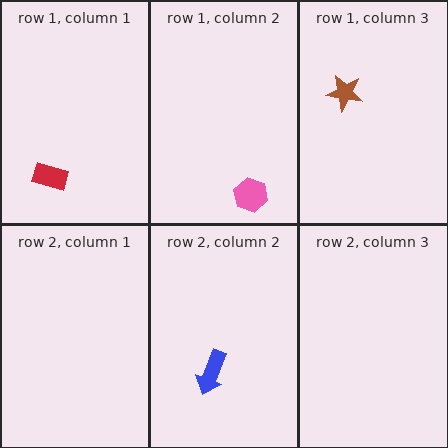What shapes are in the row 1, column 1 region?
The red rectangle.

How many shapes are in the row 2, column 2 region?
1.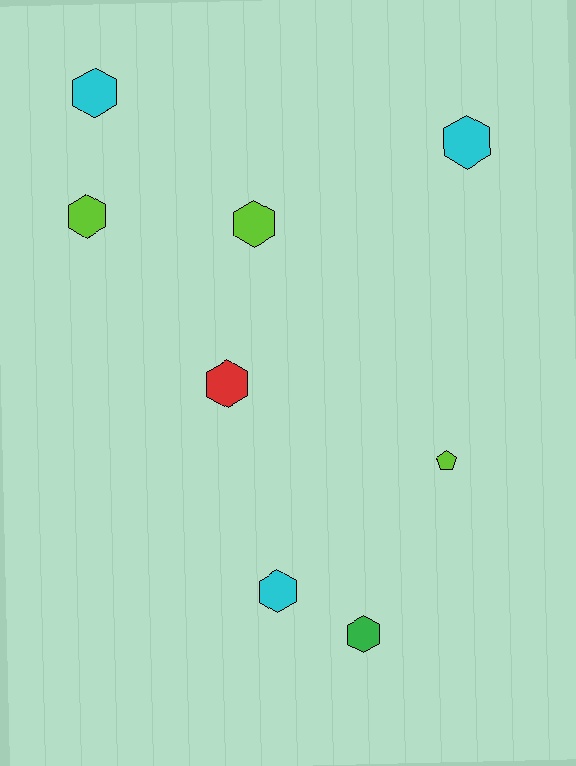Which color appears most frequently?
Cyan, with 3 objects.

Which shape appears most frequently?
Hexagon, with 7 objects.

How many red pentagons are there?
There are no red pentagons.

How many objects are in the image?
There are 8 objects.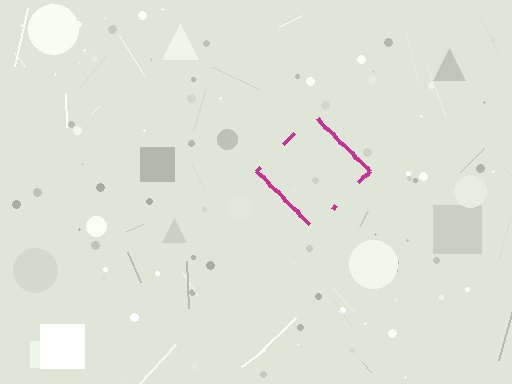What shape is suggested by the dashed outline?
The dashed outline suggests a diamond.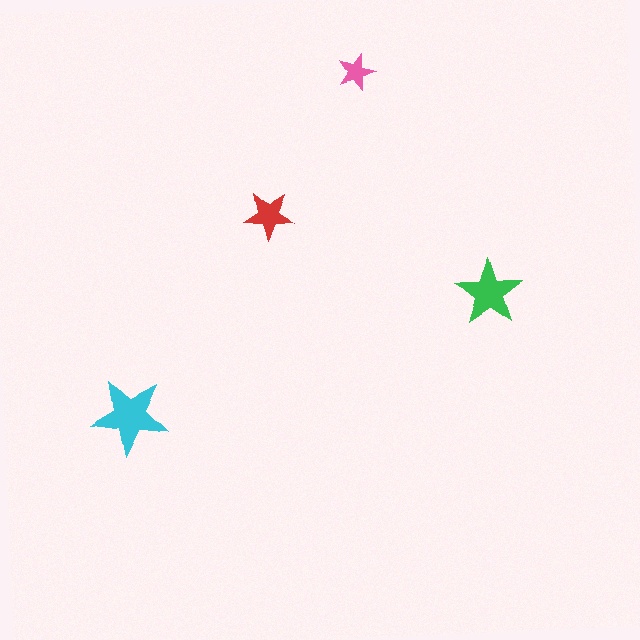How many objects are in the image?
There are 4 objects in the image.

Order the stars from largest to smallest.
the cyan one, the green one, the red one, the pink one.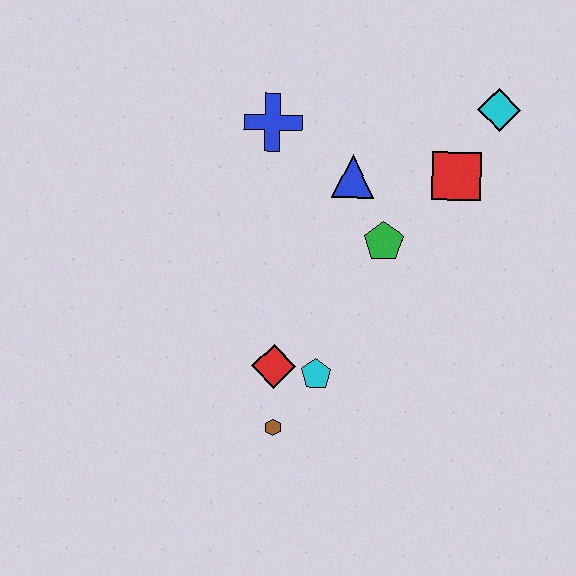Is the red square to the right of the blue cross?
Yes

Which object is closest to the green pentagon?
The blue triangle is closest to the green pentagon.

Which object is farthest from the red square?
The brown hexagon is farthest from the red square.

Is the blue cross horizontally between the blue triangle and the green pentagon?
No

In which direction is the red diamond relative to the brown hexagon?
The red diamond is above the brown hexagon.